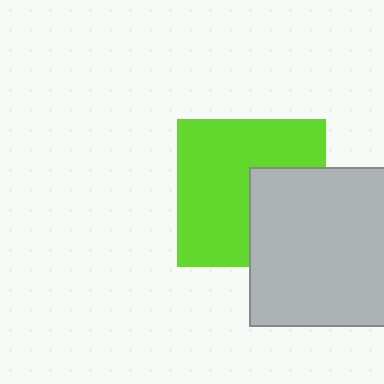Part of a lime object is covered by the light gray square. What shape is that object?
It is a square.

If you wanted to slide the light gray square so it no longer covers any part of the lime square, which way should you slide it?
Slide it right — that is the most direct way to separate the two shapes.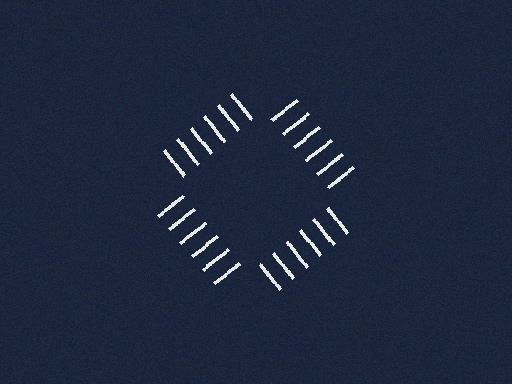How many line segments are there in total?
24 — 6 along each of the 4 edges.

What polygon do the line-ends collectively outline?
An illusory square — the line segments terminate on its edges but no continuous stroke is drawn.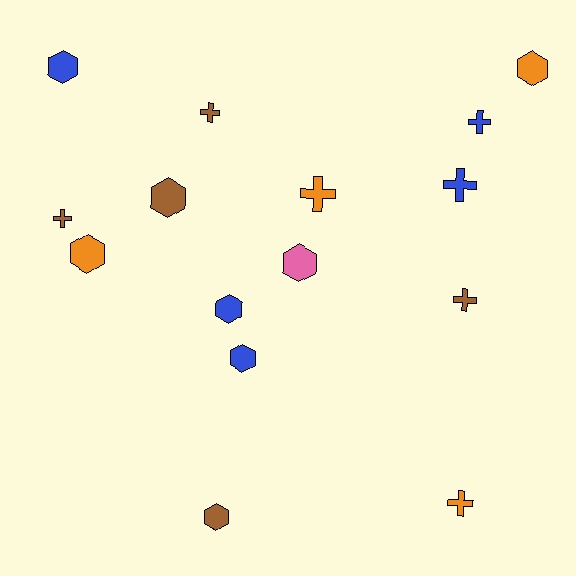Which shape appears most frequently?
Hexagon, with 8 objects.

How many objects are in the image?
There are 15 objects.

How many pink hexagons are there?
There is 1 pink hexagon.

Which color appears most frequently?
Brown, with 5 objects.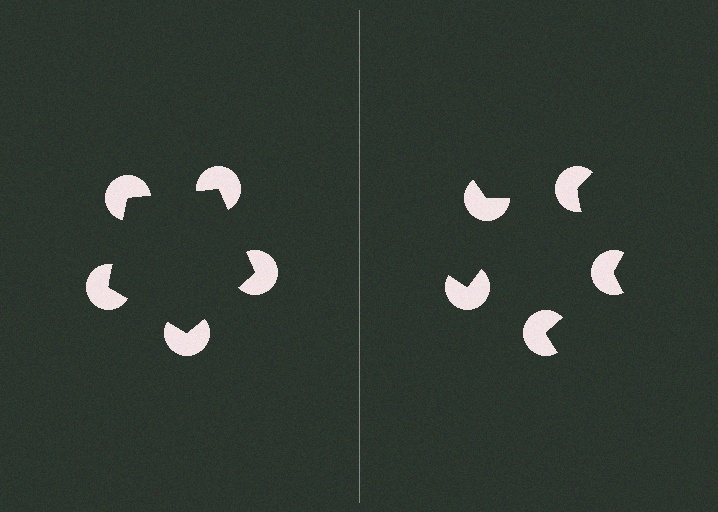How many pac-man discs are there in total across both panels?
10 — 5 on each side.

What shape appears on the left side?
An illusory pentagon.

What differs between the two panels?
The pac-man discs are positioned identically on both sides; only the wedge orientations differ. On the left they align to a pentagon; on the right they are misaligned.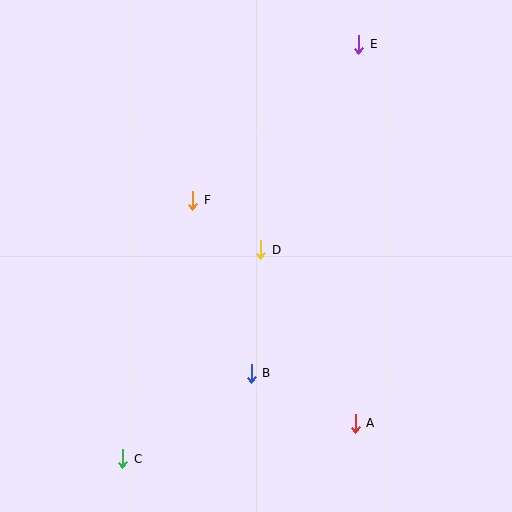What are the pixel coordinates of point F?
Point F is at (193, 200).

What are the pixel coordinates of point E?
Point E is at (359, 44).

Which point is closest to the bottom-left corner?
Point C is closest to the bottom-left corner.